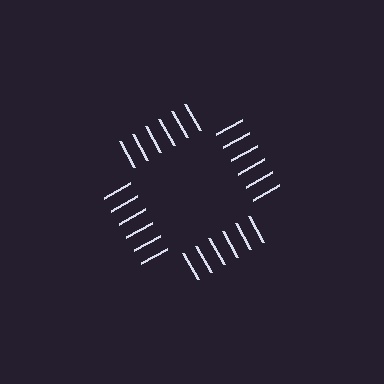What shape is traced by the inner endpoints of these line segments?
An illusory square — the line segments terminate on its edges but no continuous stroke is drawn.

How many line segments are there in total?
24 — 6 along each of the 4 edges.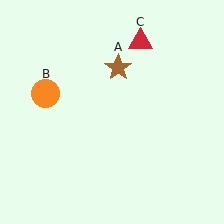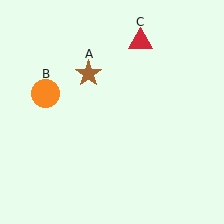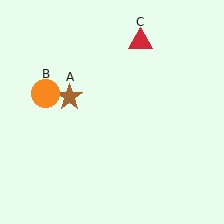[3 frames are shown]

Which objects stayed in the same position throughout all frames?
Orange circle (object B) and red triangle (object C) remained stationary.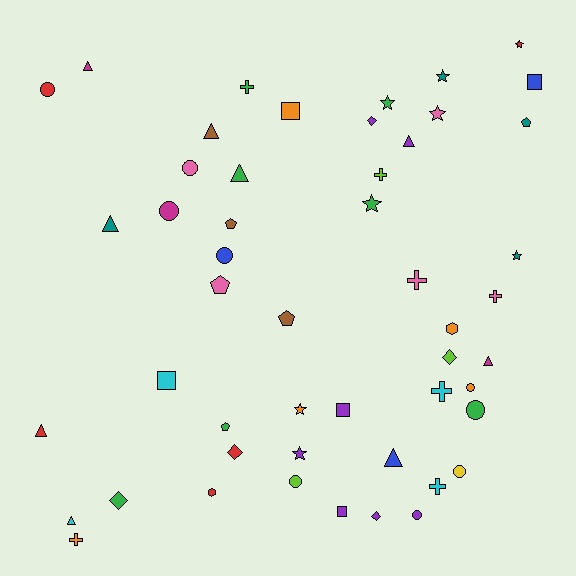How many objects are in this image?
There are 50 objects.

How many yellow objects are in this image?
There is 1 yellow object.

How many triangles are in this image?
There are 9 triangles.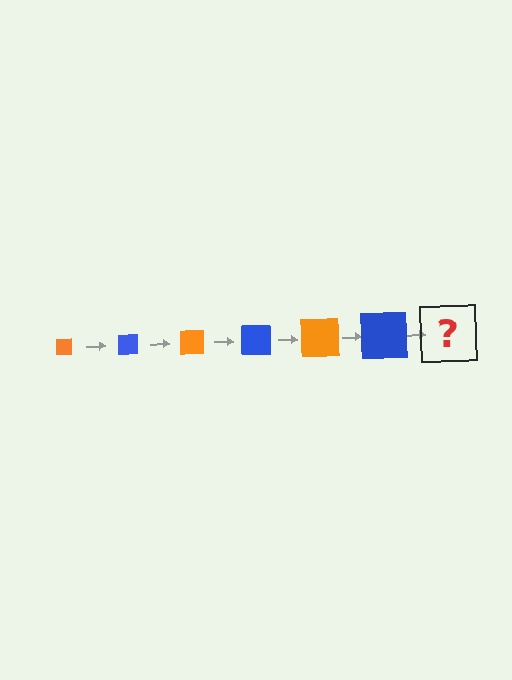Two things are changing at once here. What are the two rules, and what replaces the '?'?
The two rules are that the square grows larger each step and the color cycles through orange and blue. The '?' should be an orange square, larger than the previous one.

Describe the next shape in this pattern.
It should be an orange square, larger than the previous one.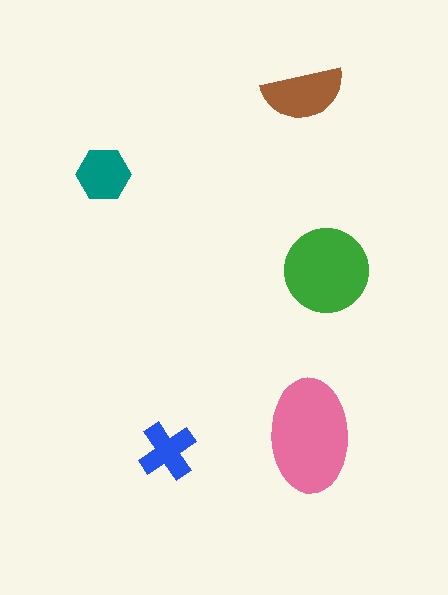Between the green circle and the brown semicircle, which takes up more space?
The green circle.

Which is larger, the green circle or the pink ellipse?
The pink ellipse.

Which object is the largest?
The pink ellipse.